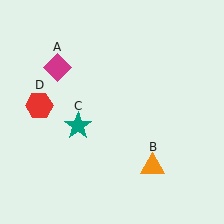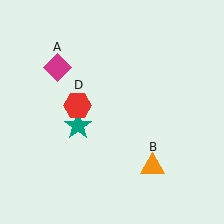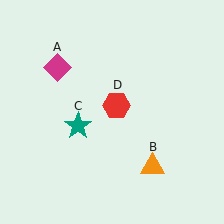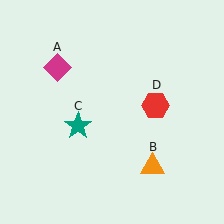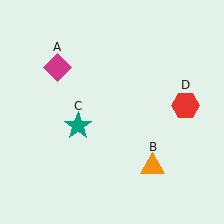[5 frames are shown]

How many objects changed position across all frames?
1 object changed position: red hexagon (object D).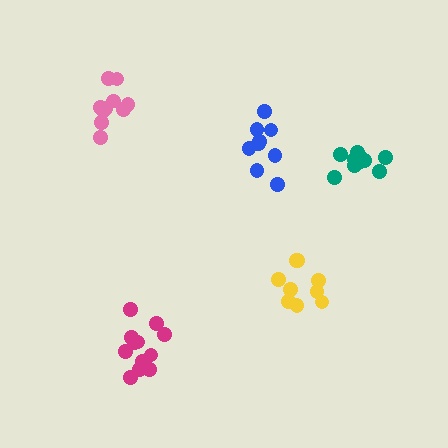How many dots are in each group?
Group 1: 12 dots, Group 2: 11 dots, Group 3: 9 dots, Group 4: 9 dots, Group 5: 10 dots (51 total).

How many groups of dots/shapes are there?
There are 5 groups.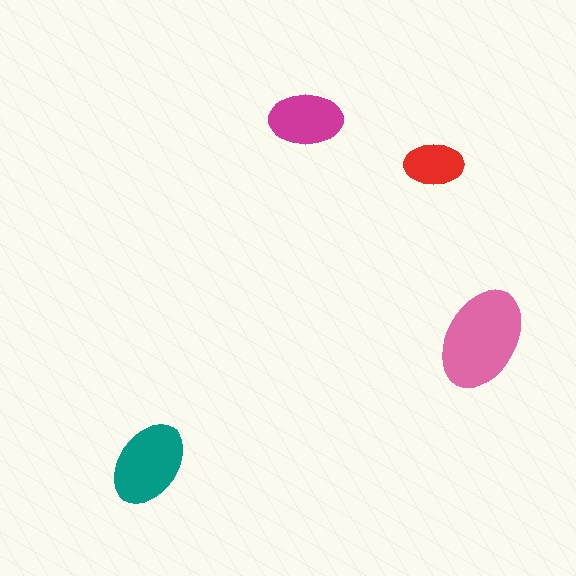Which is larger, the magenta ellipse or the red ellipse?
The magenta one.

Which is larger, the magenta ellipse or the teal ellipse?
The teal one.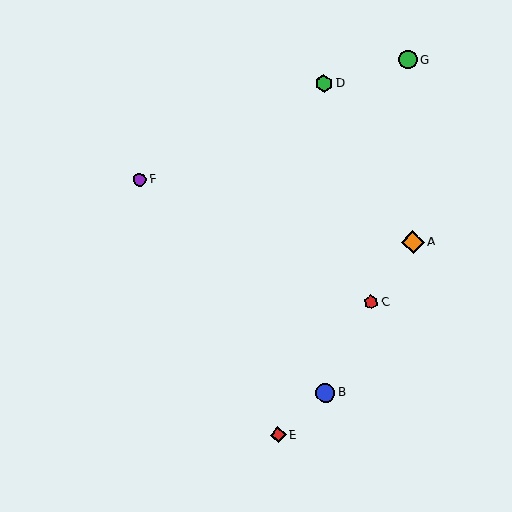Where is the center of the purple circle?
The center of the purple circle is at (140, 180).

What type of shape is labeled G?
Shape G is a green circle.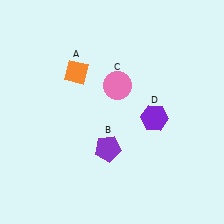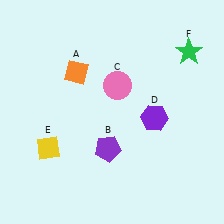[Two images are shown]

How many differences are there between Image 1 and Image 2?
There are 2 differences between the two images.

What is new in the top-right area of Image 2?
A green star (F) was added in the top-right area of Image 2.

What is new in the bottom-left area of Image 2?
A yellow diamond (E) was added in the bottom-left area of Image 2.